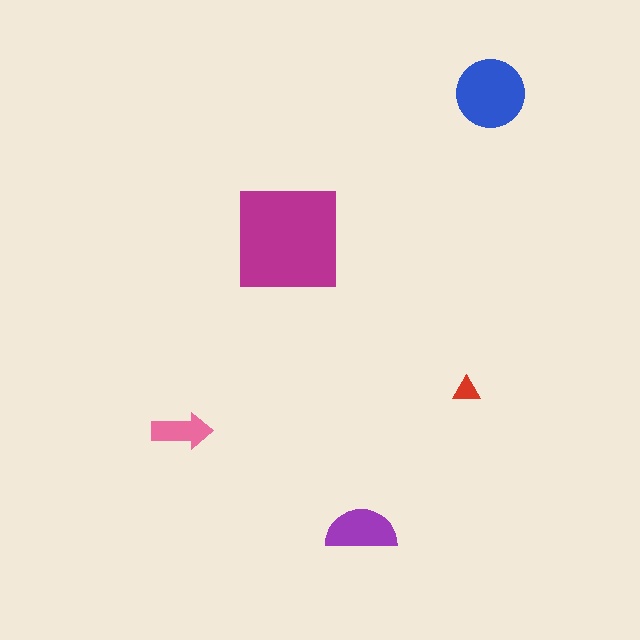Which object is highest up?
The blue circle is topmost.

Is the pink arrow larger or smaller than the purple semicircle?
Smaller.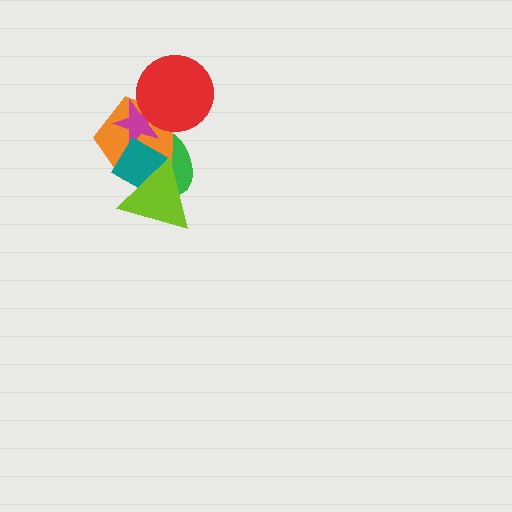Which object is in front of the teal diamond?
The lime triangle is in front of the teal diamond.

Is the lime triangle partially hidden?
No, no other shape covers it.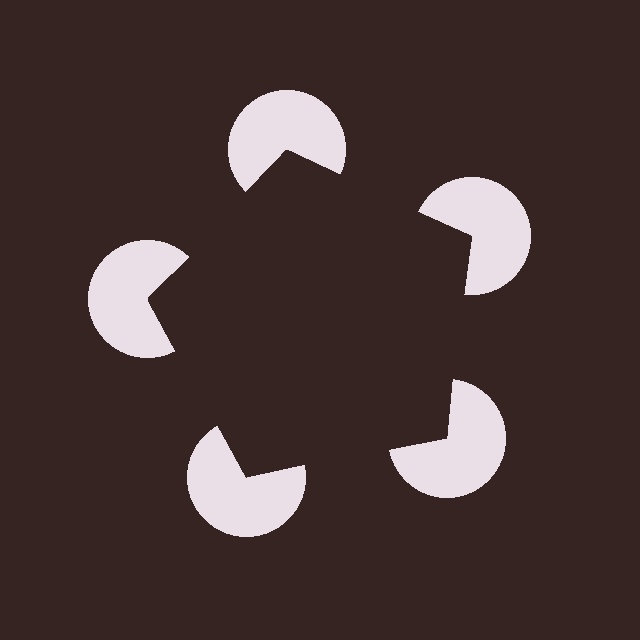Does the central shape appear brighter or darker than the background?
It typically appears slightly darker than the background, even though no actual brightness change is drawn.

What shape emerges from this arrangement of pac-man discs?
An illusory pentagon — its edges are inferred from the aligned wedge cuts in the pac-man discs, not physically drawn.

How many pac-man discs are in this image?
There are 5 — one at each vertex of the illusory pentagon.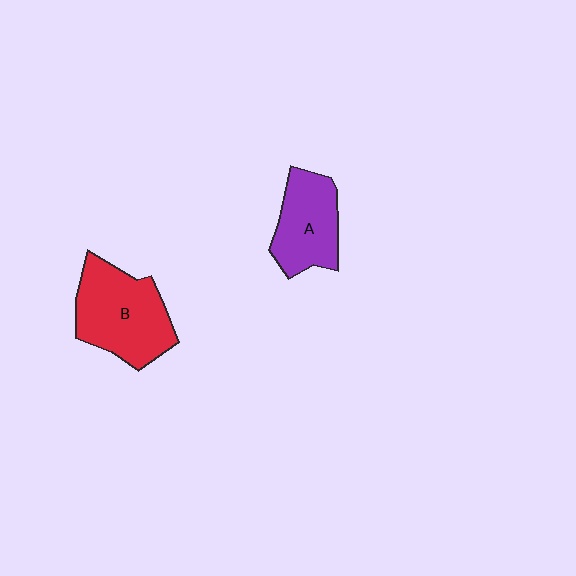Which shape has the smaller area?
Shape A (purple).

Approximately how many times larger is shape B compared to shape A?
Approximately 1.3 times.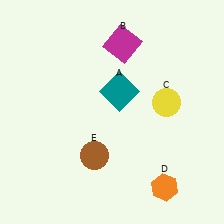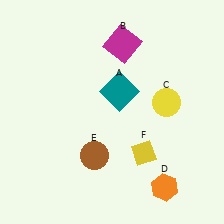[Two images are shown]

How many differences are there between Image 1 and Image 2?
There is 1 difference between the two images.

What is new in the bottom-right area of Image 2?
A yellow diamond (F) was added in the bottom-right area of Image 2.